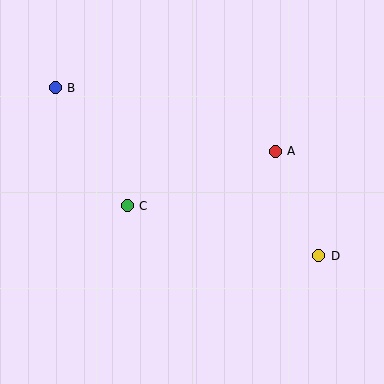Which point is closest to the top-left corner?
Point B is closest to the top-left corner.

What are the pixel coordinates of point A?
Point A is at (275, 151).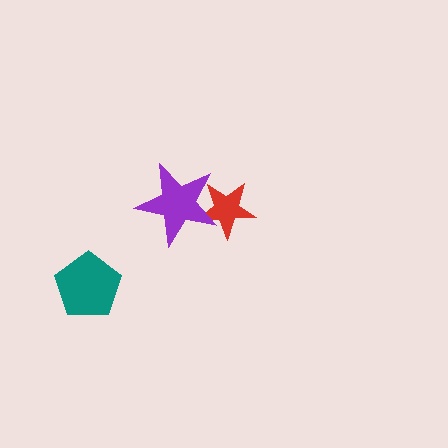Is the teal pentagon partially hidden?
No, no other shape covers it.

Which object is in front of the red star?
The purple star is in front of the red star.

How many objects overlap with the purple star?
1 object overlaps with the purple star.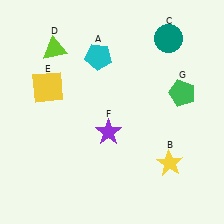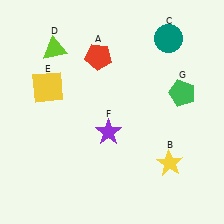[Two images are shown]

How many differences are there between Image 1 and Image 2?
There is 1 difference between the two images.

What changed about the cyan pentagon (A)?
In Image 1, A is cyan. In Image 2, it changed to red.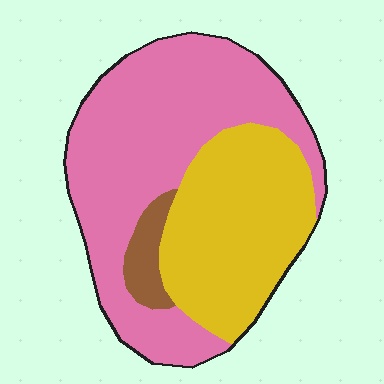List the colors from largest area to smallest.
From largest to smallest: pink, yellow, brown.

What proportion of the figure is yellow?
Yellow covers around 40% of the figure.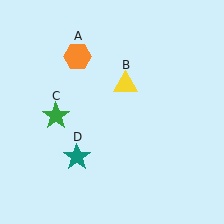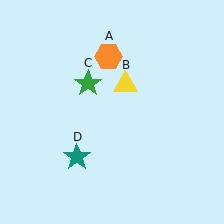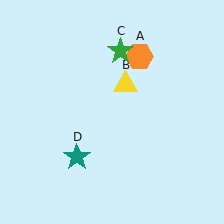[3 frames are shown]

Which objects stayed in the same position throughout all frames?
Yellow triangle (object B) and teal star (object D) remained stationary.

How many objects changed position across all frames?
2 objects changed position: orange hexagon (object A), green star (object C).